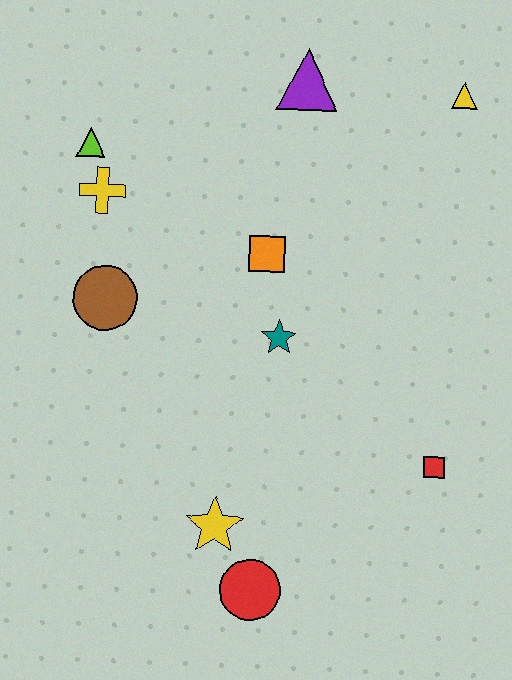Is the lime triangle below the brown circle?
No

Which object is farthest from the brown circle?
The yellow triangle is farthest from the brown circle.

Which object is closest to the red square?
The teal star is closest to the red square.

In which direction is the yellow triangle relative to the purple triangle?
The yellow triangle is to the right of the purple triangle.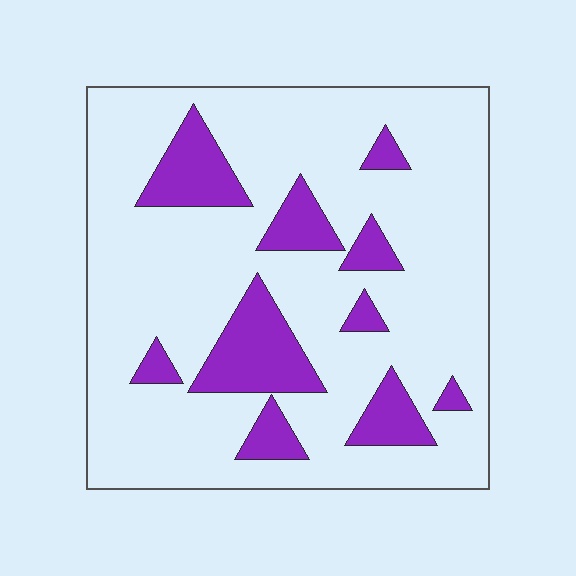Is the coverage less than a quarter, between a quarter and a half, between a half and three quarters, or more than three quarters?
Less than a quarter.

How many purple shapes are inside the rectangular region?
10.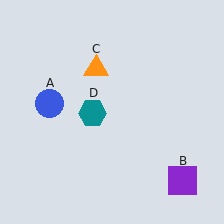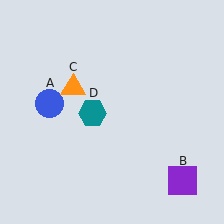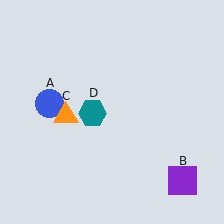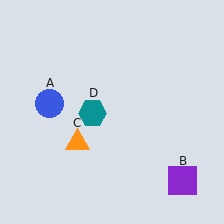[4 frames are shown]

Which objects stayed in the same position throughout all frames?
Blue circle (object A) and purple square (object B) and teal hexagon (object D) remained stationary.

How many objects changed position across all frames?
1 object changed position: orange triangle (object C).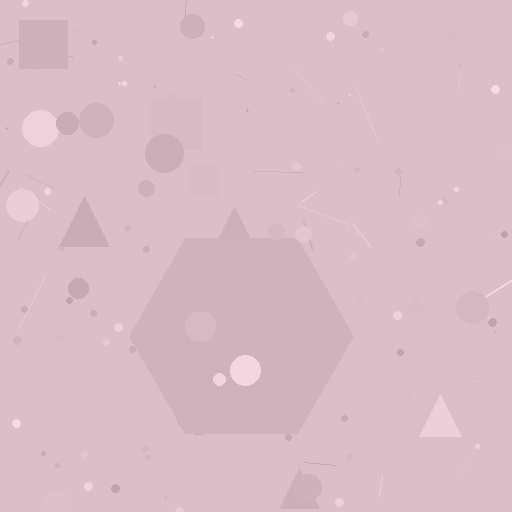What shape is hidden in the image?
A hexagon is hidden in the image.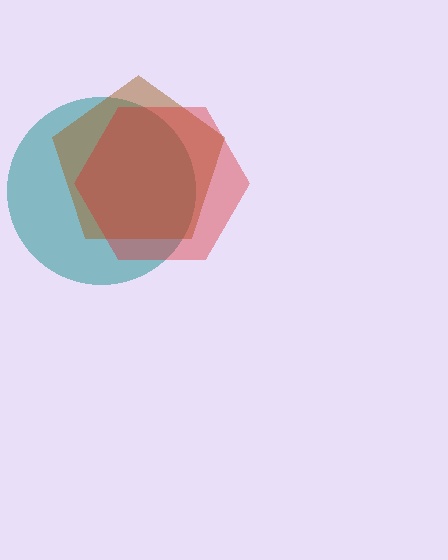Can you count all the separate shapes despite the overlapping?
Yes, there are 3 separate shapes.